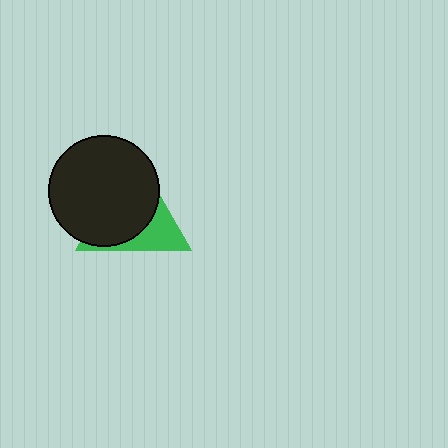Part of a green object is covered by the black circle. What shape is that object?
It is a triangle.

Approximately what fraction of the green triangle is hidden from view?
Roughly 67% of the green triangle is hidden behind the black circle.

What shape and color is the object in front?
The object in front is a black circle.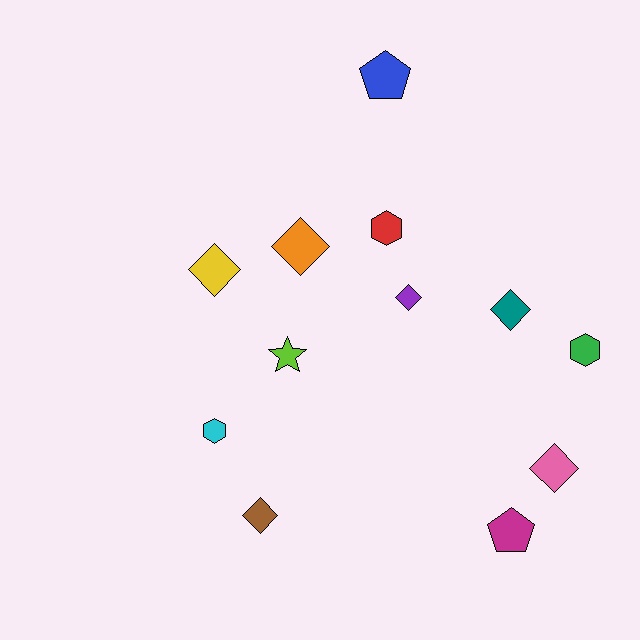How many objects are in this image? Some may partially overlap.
There are 12 objects.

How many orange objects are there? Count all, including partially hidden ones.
There is 1 orange object.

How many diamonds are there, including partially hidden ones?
There are 6 diamonds.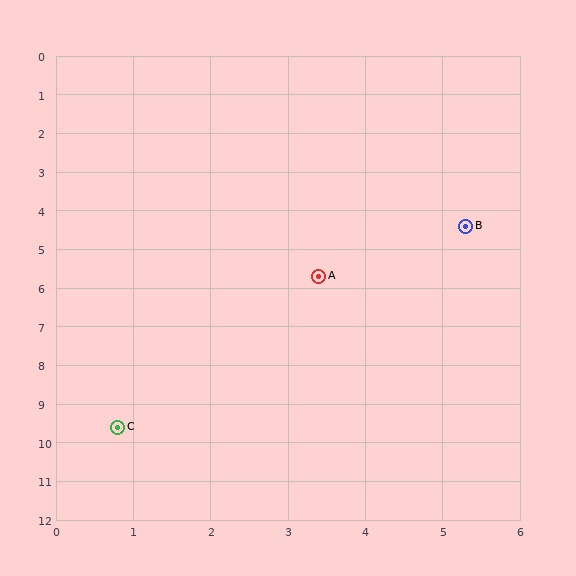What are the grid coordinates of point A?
Point A is at approximately (3.4, 5.7).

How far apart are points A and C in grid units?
Points A and C are about 4.7 grid units apart.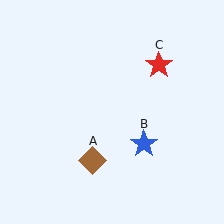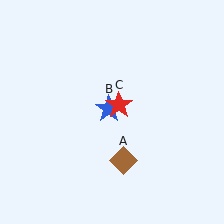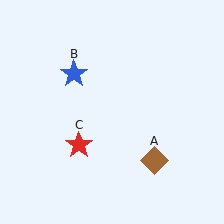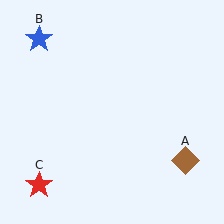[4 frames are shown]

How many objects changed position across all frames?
3 objects changed position: brown diamond (object A), blue star (object B), red star (object C).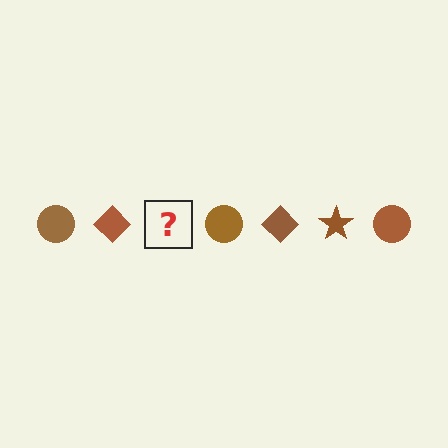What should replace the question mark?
The question mark should be replaced with a brown star.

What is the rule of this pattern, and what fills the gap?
The rule is that the pattern cycles through circle, diamond, star shapes in brown. The gap should be filled with a brown star.